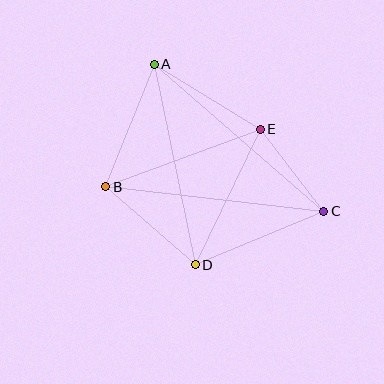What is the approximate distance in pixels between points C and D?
The distance between C and D is approximately 139 pixels.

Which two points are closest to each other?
Points C and E are closest to each other.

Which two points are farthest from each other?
Points A and C are farthest from each other.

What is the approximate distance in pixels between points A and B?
The distance between A and B is approximately 132 pixels.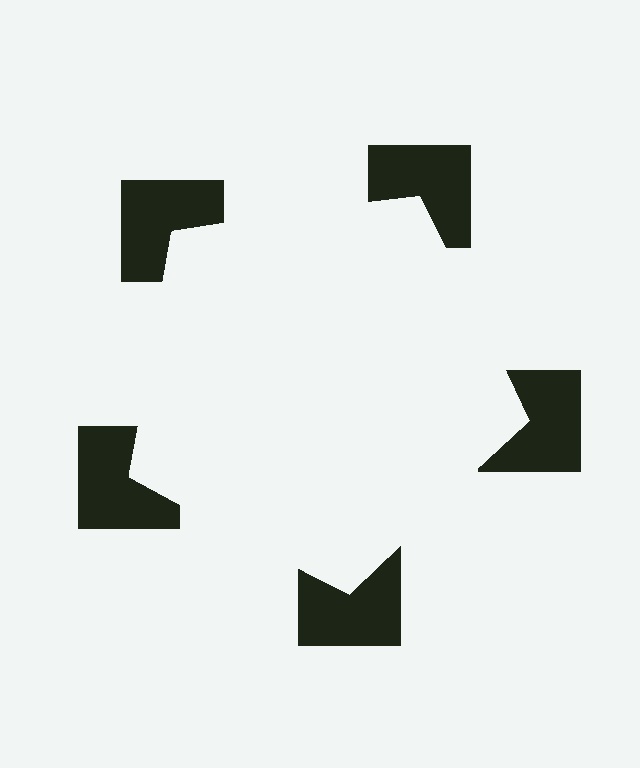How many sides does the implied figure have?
5 sides.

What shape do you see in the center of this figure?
An illusory pentagon — its edges are inferred from the aligned wedge cuts in the notched squares, not physically drawn.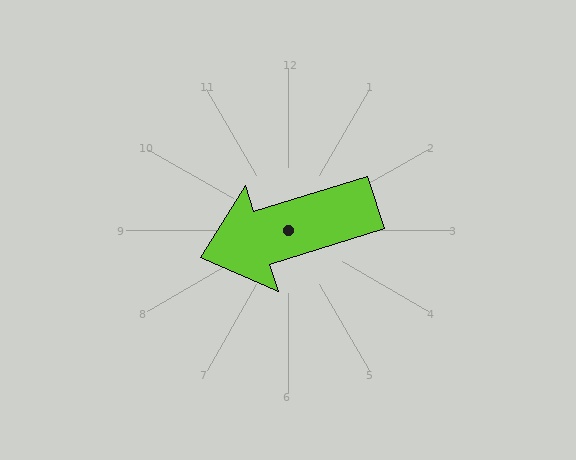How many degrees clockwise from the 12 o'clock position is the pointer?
Approximately 253 degrees.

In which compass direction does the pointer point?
West.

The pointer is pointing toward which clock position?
Roughly 8 o'clock.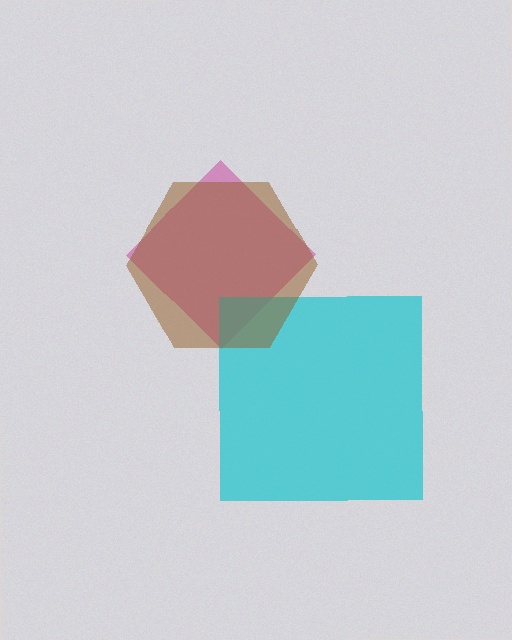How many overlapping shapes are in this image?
There are 3 overlapping shapes in the image.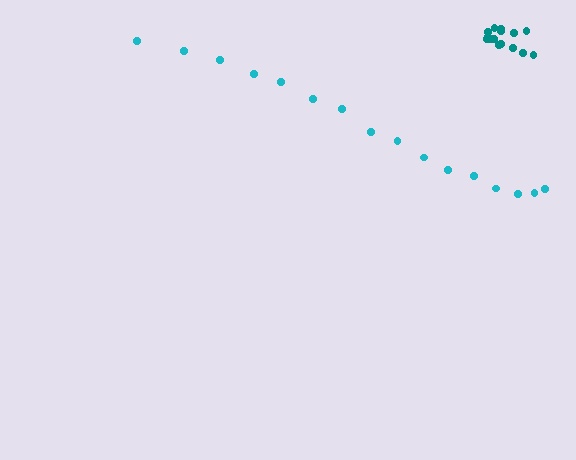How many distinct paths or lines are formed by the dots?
There are 2 distinct paths.